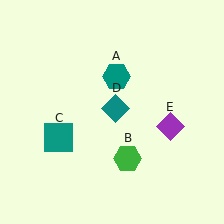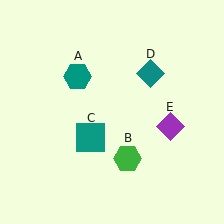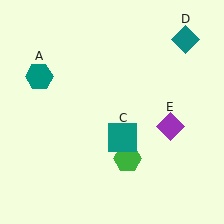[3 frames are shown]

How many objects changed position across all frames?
3 objects changed position: teal hexagon (object A), teal square (object C), teal diamond (object D).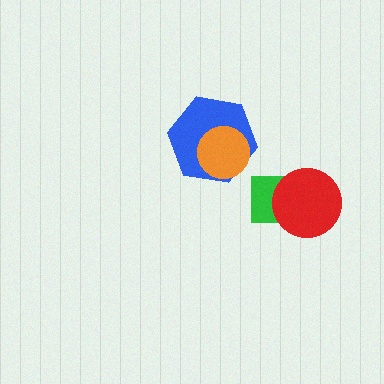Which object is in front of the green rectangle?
The red circle is in front of the green rectangle.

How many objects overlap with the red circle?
1 object overlaps with the red circle.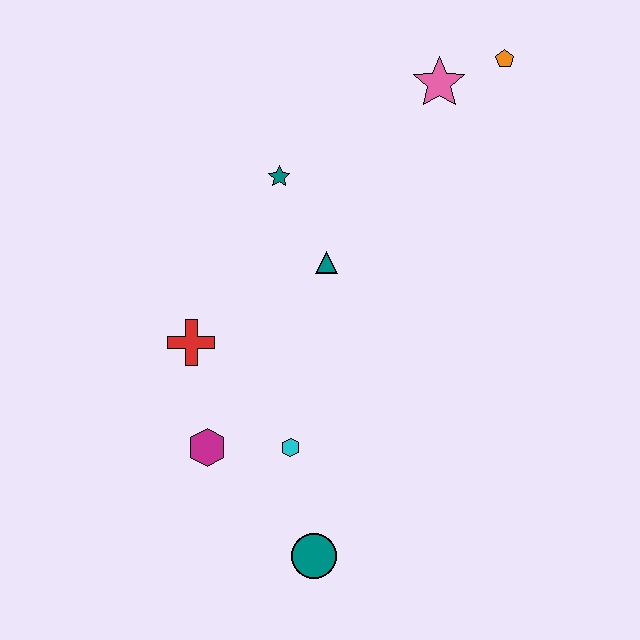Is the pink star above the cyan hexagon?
Yes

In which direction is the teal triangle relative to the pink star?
The teal triangle is below the pink star.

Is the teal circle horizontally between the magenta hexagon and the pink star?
Yes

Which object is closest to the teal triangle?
The teal star is closest to the teal triangle.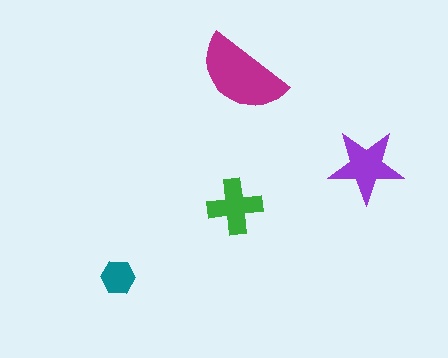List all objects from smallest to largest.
The teal hexagon, the green cross, the purple star, the magenta semicircle.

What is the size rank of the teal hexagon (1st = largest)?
4th.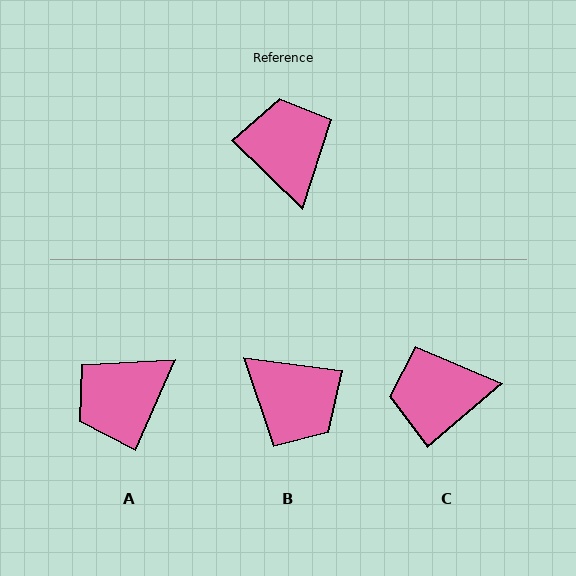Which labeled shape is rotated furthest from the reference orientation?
B, about 143 degrees away.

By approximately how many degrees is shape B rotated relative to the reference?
Approximately 143 degrees clockwise.